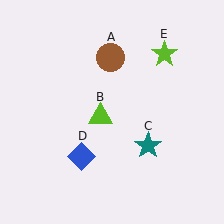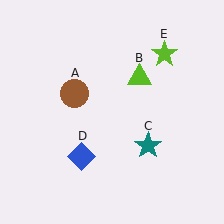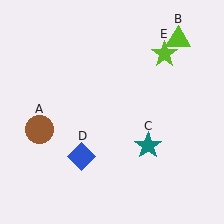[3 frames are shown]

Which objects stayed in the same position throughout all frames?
Teal star (object C) and blue diamond (object D) and lime star (object E) remained stationary.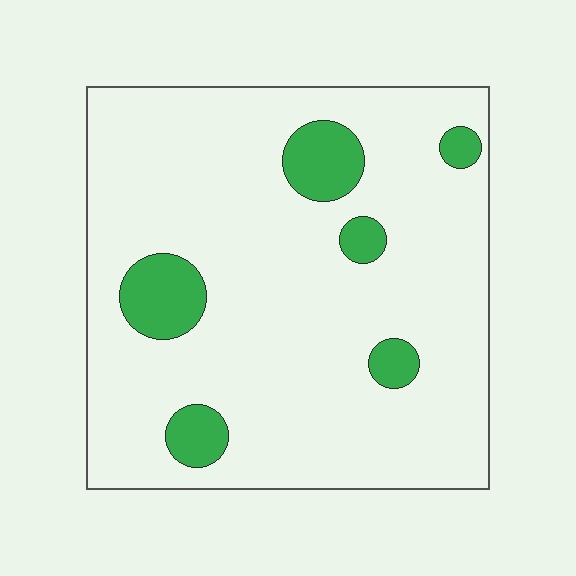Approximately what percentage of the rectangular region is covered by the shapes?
Approximately 10%.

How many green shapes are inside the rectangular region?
6.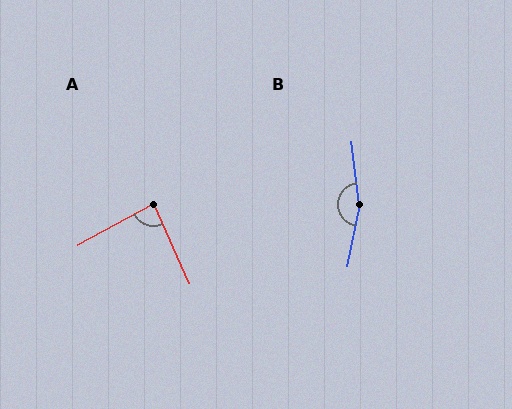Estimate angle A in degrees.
Approximately 85 degrees.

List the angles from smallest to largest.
A (85°), B (162°).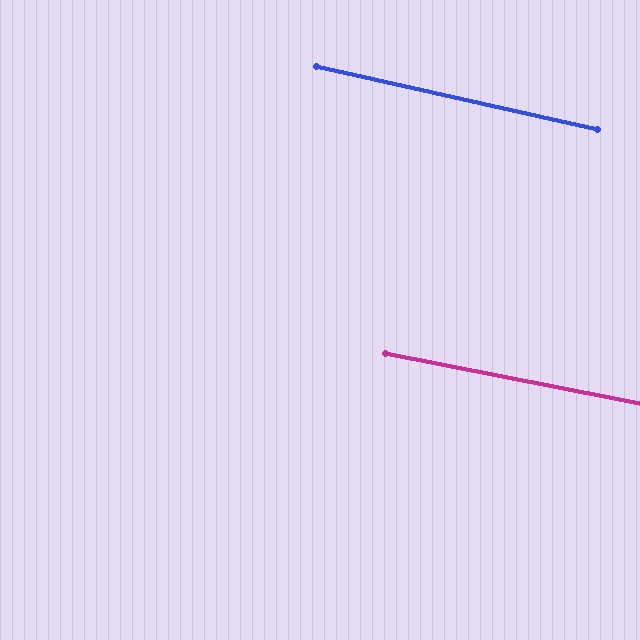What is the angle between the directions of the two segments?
Approximately 2 degrees.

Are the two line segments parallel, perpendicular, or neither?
Parallel — their directions differ by only 1.5°.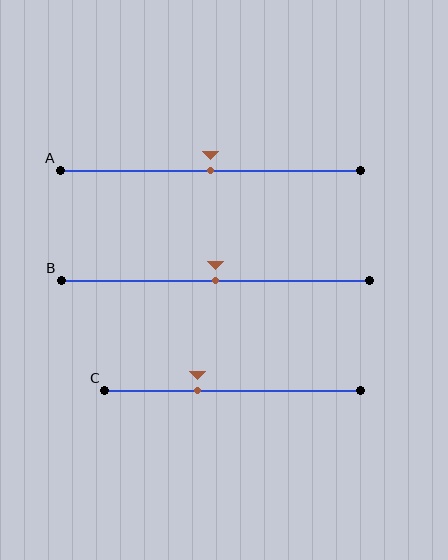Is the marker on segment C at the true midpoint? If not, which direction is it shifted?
No, the marker on segment C is shifted to the left by about 14% of the segment length.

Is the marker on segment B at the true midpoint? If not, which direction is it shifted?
Yes, the marker on segment B is at the true midpoint.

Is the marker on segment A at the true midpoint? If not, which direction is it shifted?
Yes, the marker on segment A is at the true midpoint.